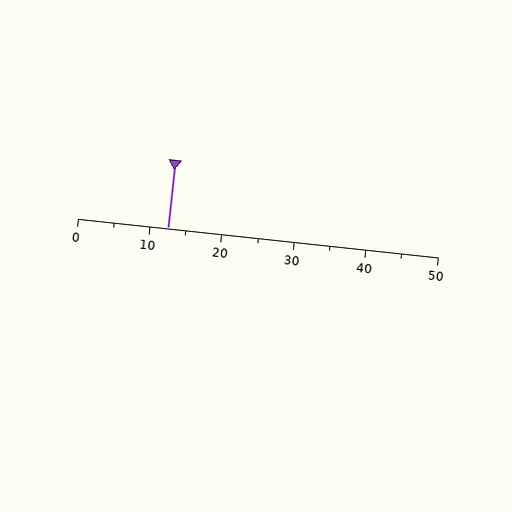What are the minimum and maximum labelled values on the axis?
The axis runs from 0 to 50.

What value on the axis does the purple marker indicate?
The marker indicates approximately 12.5.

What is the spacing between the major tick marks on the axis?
The major ticks are spaced 10 apart.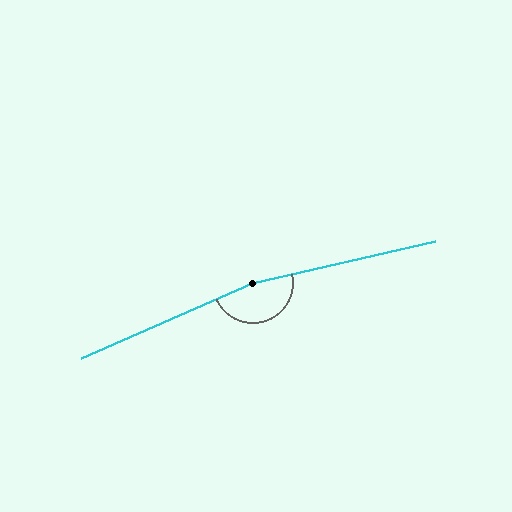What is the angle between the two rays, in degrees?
Approximately 169 degrees.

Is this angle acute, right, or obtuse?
It is obtuse.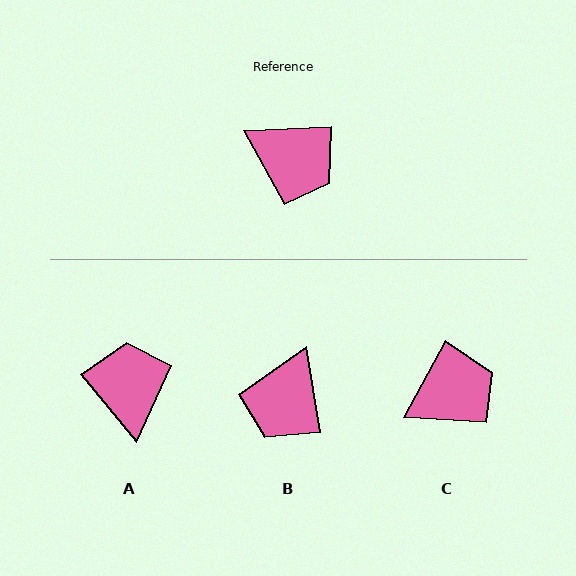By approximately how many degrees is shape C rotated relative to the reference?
Approximately 58 degrees counter-clockwise.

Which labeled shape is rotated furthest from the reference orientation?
A, about 127 degrees away.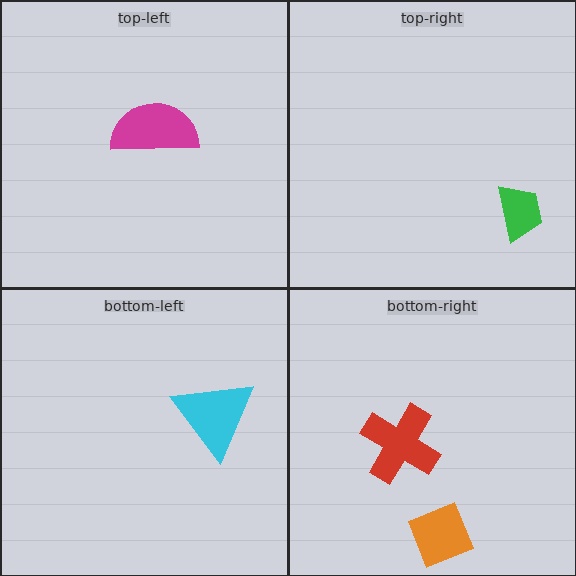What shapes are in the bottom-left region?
The cyan triangle.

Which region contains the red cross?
The bottom-right region.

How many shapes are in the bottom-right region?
2.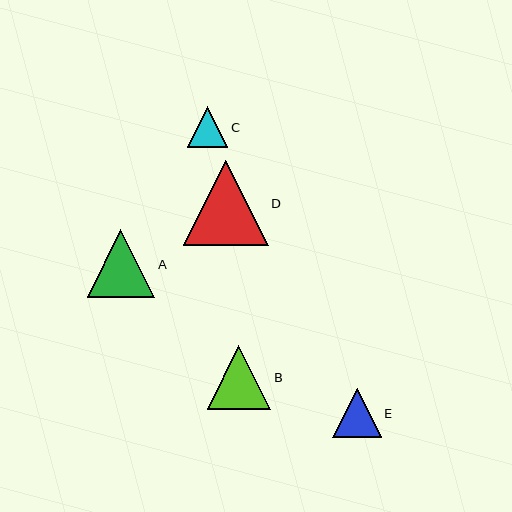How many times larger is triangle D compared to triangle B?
Triangle D is approximately 1.3 times the size of triangle B.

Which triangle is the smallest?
Triangle C is the smallest with a size of approximately 40 pixels.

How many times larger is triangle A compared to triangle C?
Triangle A is approximately 1.7 times the size of triangle C.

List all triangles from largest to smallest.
From largest to smallest: D, A, B, E, C.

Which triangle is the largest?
Triangle D is the largest with a size of approximately 85 pixels.